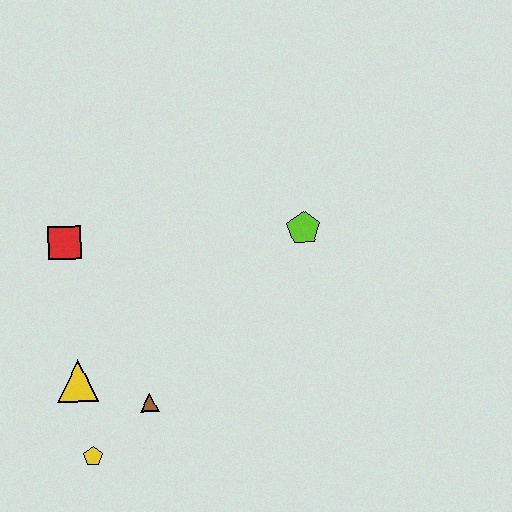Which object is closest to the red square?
The yellow triangle is closest to the red square.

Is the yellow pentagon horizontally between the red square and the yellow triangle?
No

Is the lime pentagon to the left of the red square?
No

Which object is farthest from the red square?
The lime pentagon is farthest from the red square.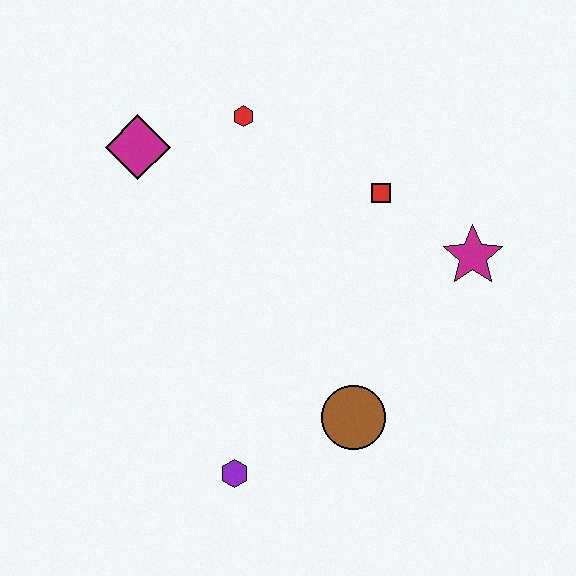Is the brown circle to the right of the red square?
No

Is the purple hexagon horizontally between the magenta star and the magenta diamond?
Yes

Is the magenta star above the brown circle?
Yes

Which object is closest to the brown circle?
The purple hexagon is closest to the brown circle.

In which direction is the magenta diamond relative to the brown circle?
The magenta diamond is above the brown circle.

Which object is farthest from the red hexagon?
The purple hexagon is farthest from the red hexagon.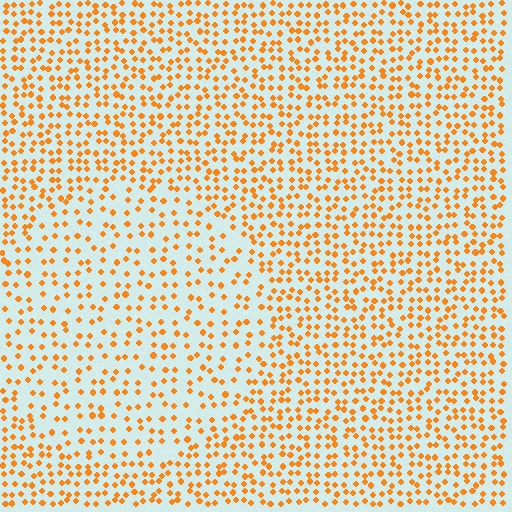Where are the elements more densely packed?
The elements are more densely packed outside the circle boundary.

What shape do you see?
I see a circle.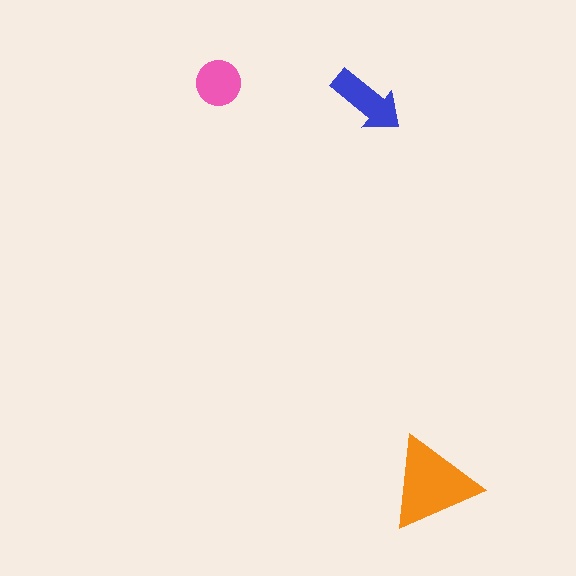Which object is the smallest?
The pink circle.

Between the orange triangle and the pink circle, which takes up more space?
The orange triangle.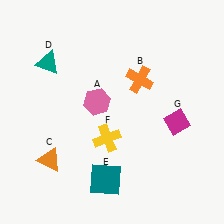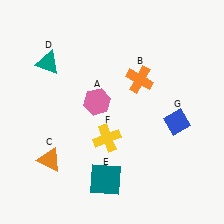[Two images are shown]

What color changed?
The diamond (G) changed from magenta in Image 1 to blue in Image 2.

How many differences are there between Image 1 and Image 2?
There is 1 difference between the two images.